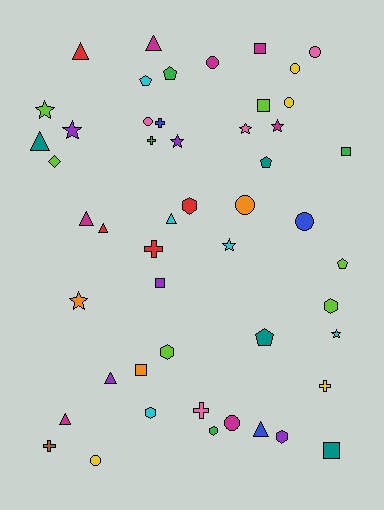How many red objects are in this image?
There are 4 red objects.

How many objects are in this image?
There are 50 objects.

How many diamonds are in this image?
There is 1 diamond.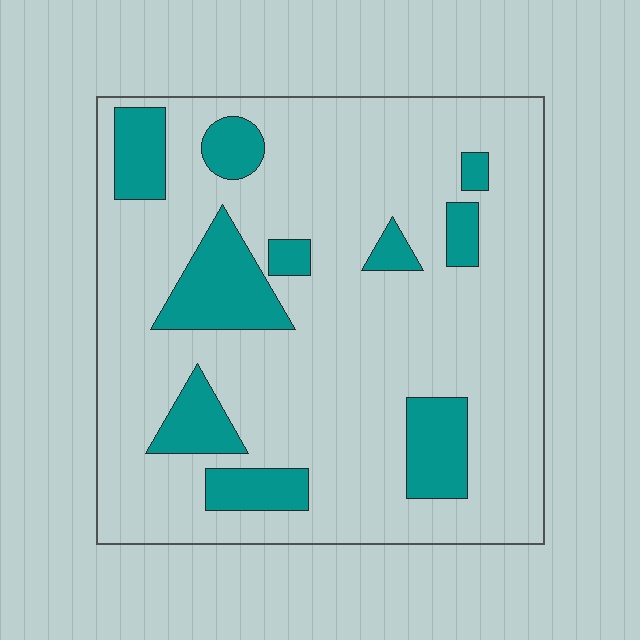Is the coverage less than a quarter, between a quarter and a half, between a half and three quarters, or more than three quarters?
Less than a quarter.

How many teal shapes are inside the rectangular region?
10.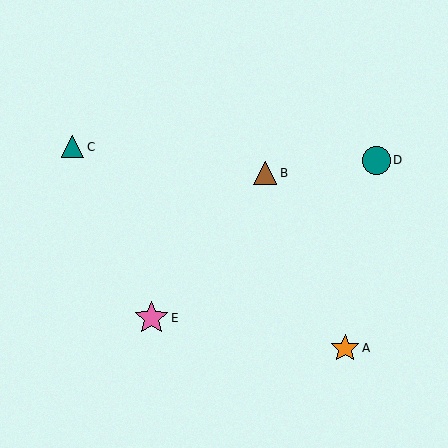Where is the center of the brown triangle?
The center of the brown triangle is at (265, 173).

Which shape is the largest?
The pink star (labeled E) is the largest.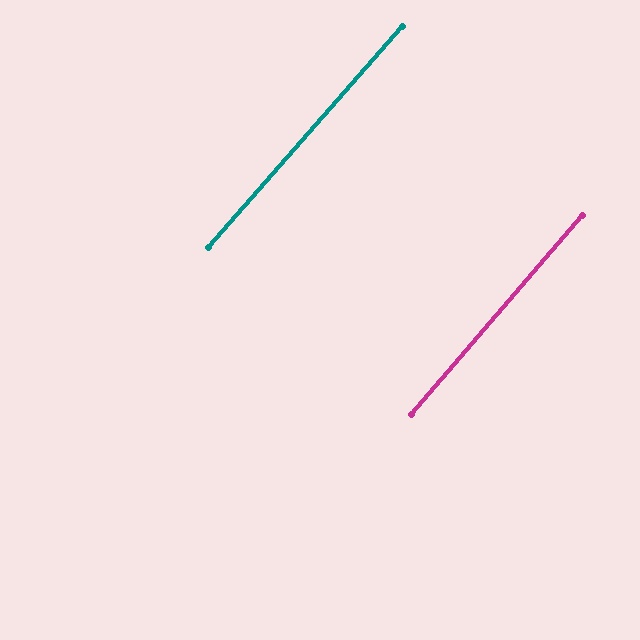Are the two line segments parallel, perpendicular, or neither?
Parallel — their directions differ by only 0.4°.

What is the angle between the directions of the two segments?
Approximately 0 degrees.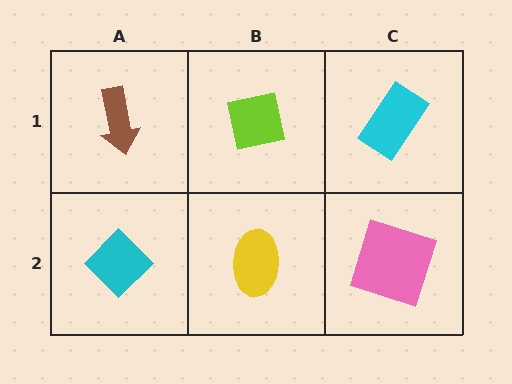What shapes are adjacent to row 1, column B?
A yellow ellipse (row 2, column B), a brown arrow (row 1, column A), a cyan rectangle (row 1, column C).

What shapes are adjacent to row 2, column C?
A cyan rectangle (row 1, column C), a yellow ellipse (row 2, column B).